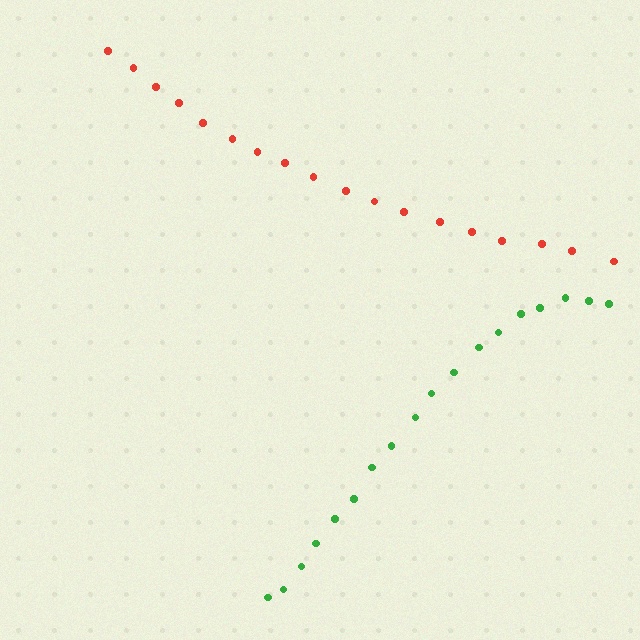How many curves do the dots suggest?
There are 2 distinct paths.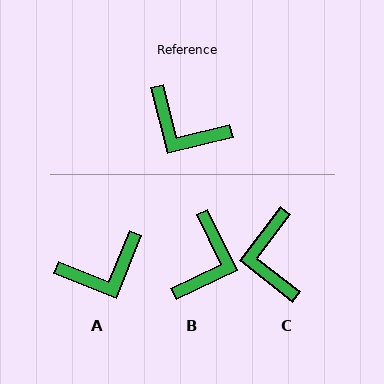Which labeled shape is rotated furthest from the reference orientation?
B, about 102 degrees away.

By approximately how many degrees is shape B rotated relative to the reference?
Approximately 102 degrees counter-clockwise.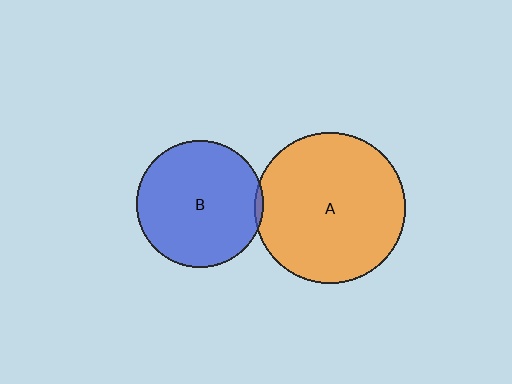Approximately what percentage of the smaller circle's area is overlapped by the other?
Approximately 5%.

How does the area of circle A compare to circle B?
Approximately 1.4 times.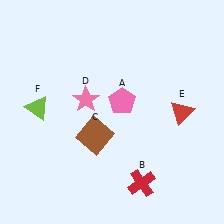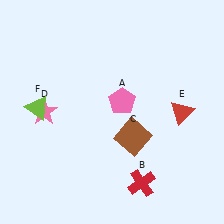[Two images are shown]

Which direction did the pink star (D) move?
The pink star (D) moved left.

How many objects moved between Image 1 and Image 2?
2 objects moved between the two images.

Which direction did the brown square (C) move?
The brown square (C) moved right.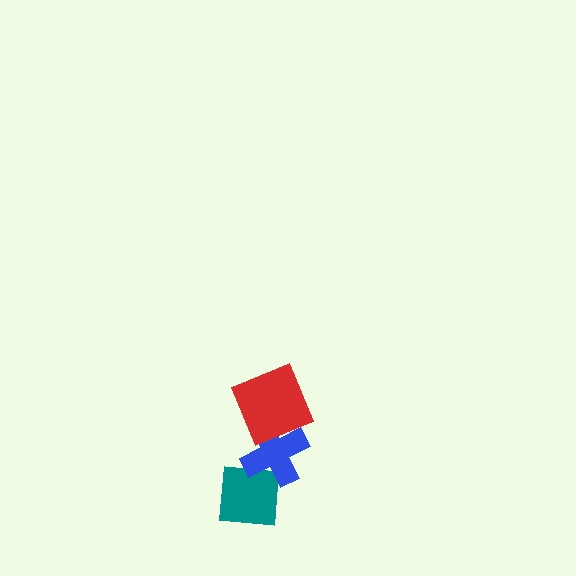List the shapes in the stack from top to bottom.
From top to bottom: the red square, the blue cross, the teal square.